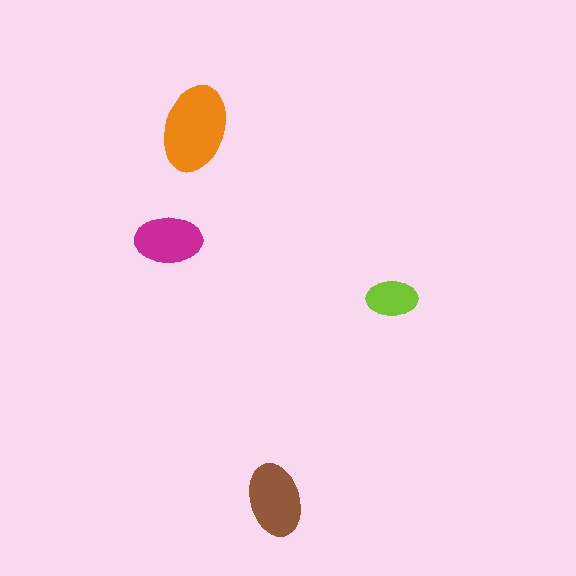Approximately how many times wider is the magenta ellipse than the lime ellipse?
About 1.5 times wider.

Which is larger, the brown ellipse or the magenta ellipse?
The brown one.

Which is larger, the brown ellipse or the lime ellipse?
The brown one.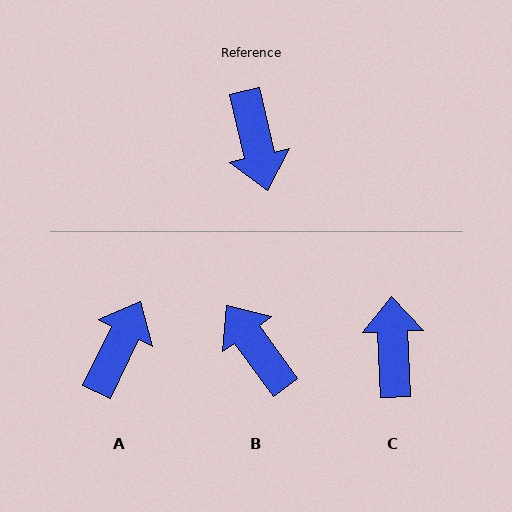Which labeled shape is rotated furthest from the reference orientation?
C, about 169 degrees away.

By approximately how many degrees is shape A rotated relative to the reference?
Approximately 141 degrees counter-clockwise.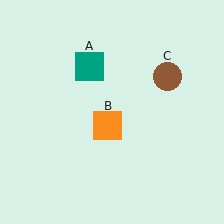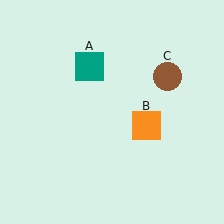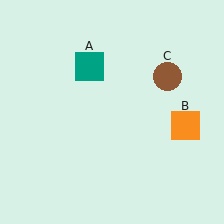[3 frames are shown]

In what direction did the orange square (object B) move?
The orange square (object B) moved right.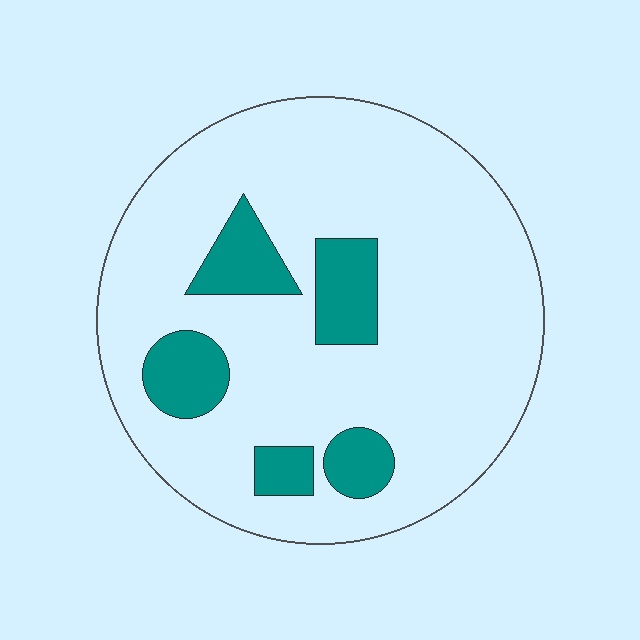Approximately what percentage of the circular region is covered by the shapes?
Approximately 15%.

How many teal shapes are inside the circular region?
5.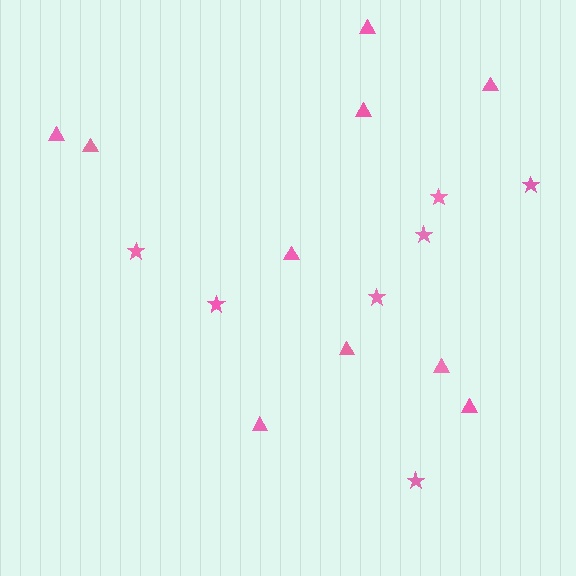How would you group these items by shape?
There are 2 groups: one group of triangles (10) and one group of stars (7).